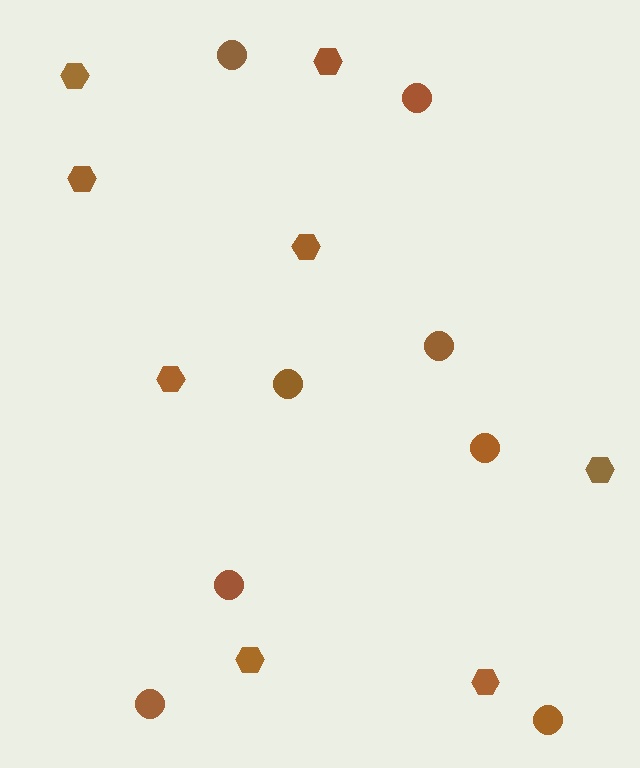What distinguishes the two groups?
There are 2 groups: one group of hexagons (8) and one group of circles (8).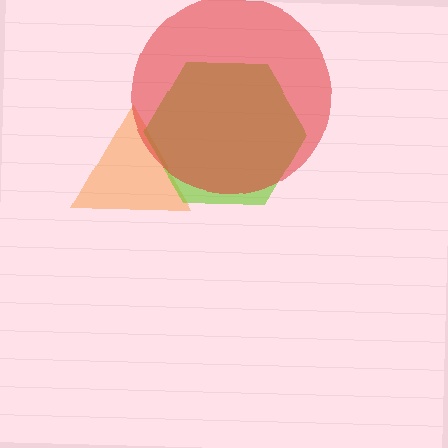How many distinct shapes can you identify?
There are 3 distinct shapes: an orange triangle, a lime hexagon, a red circle.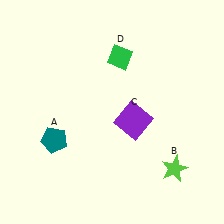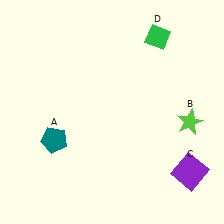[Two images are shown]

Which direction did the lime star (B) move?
The lime star (B) moved up.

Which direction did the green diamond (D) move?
The green diamond (D) moved right.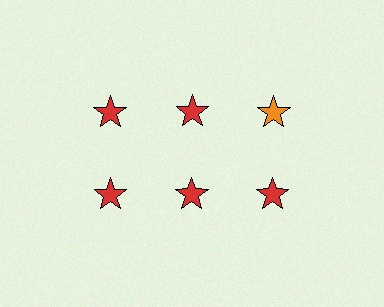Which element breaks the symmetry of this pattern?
The orange star in the top row, center column breaks the symmetry. All other shapes are red stars.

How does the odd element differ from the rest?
It has a different color: orange instead of red.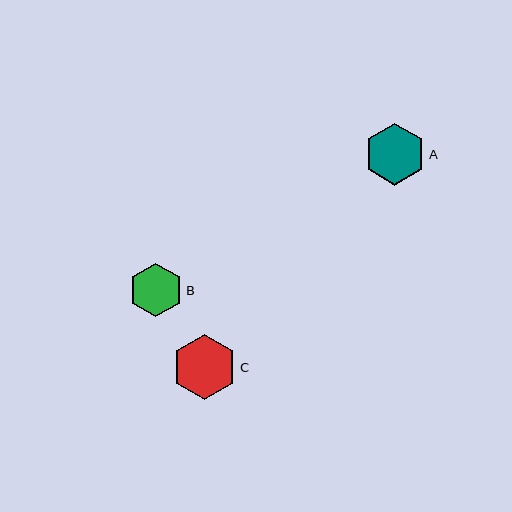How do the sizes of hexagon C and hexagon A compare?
Hexagon C and hexagon A are approximately the same size.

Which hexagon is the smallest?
Hexagon B is the smallest with a size of approximately 53 pixels.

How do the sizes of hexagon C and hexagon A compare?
Hexagon C and hexagon A are approximately the same size.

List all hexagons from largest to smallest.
From largest to smallest: C, A, B.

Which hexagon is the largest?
Hexagon C is the largest with a size of approximately 65 pixels.